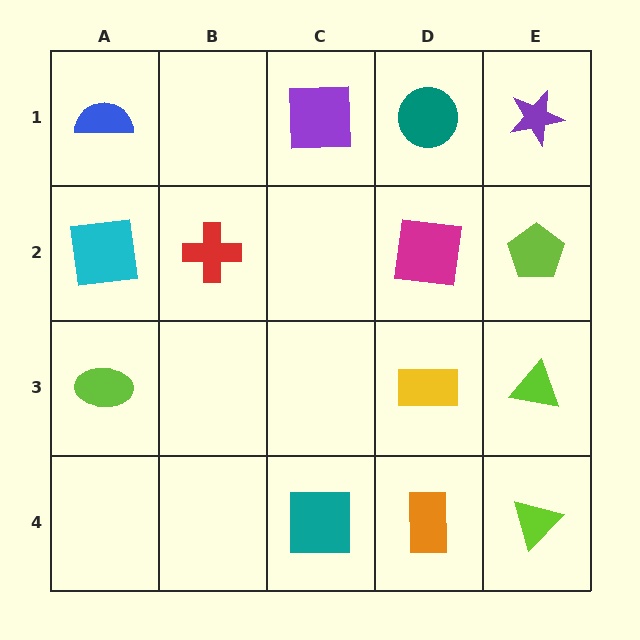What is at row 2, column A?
A cyan square.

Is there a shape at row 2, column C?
No, that cell is empty.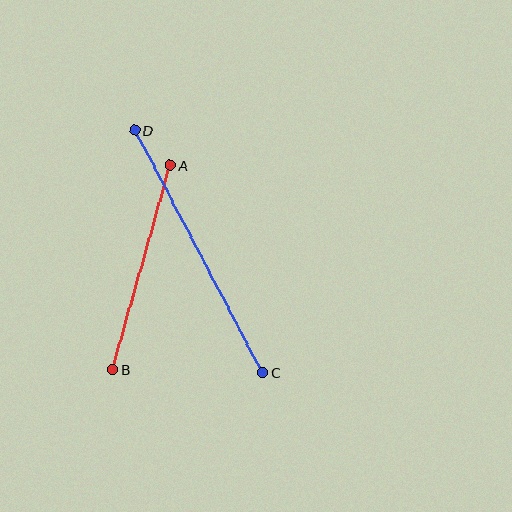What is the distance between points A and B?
The distance is approximately 212 pixels.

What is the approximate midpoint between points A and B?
The midpoint is at approximately (141, 268) pixels.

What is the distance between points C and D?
The distance is approximately 274 pixels.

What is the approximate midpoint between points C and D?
The midpoint is at approximately (199, 251) pixels.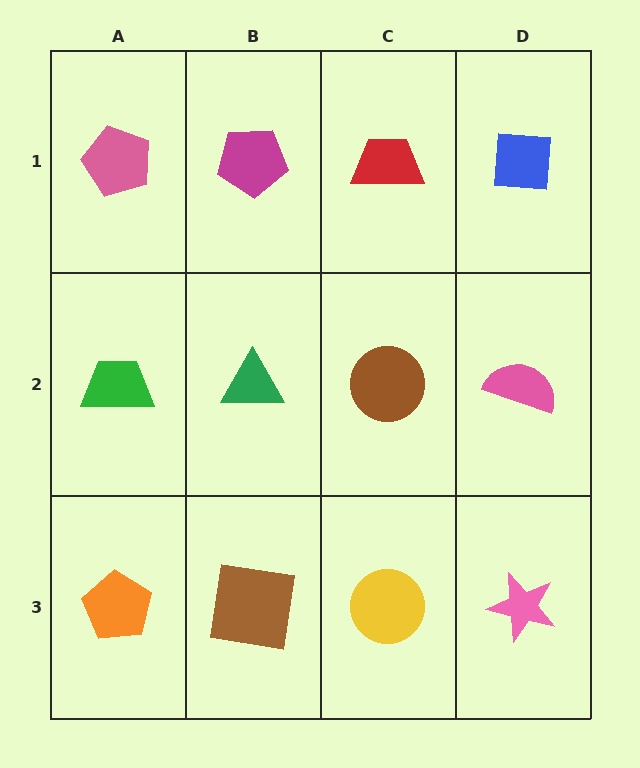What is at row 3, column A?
An orange pentagon.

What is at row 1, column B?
A magenta pentagon.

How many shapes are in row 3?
4 shapes.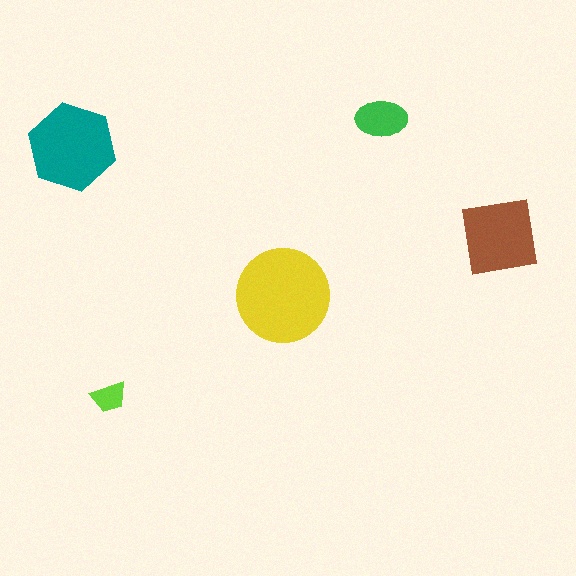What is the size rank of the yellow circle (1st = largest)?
1st.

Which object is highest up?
The green ellipse is topmost.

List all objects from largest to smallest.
The yellow circle, the teal hexagon, the brown square, the green ellipse, the lime trapezoid.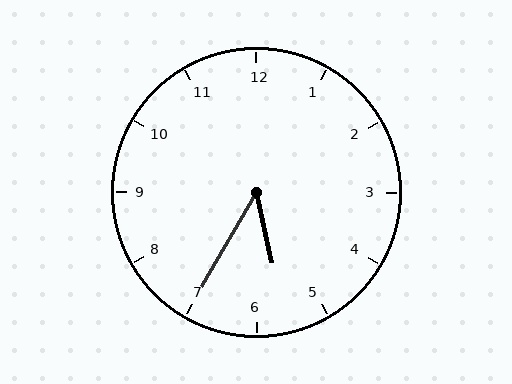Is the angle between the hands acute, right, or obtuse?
It is acute.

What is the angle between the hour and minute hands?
Approximately 42 degrees.